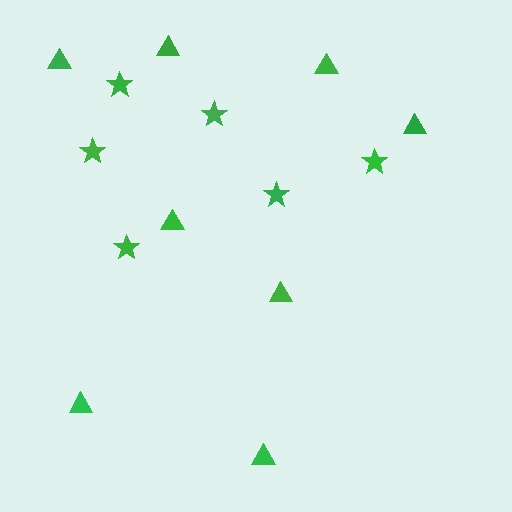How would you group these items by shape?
There are 2 groups: one group of triangles (8) and one group of stars (6).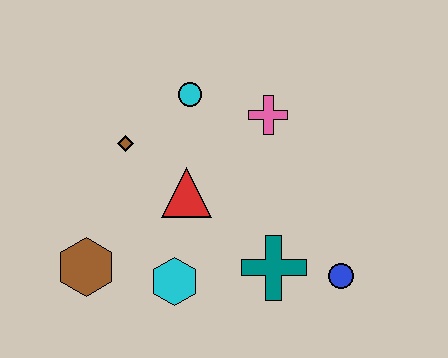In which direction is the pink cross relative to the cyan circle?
The pink cross is to the right of the cyan circle.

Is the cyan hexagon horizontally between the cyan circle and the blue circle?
No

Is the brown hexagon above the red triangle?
No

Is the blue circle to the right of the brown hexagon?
Yes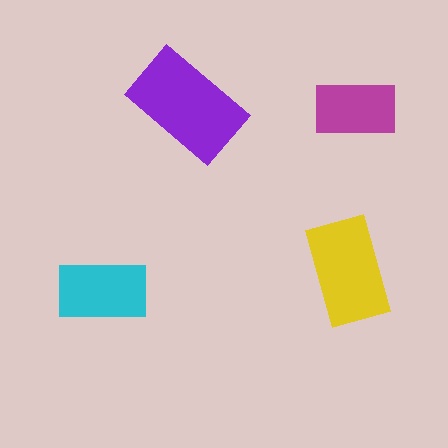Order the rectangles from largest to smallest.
the purple one, the yellow one, the cyan one, the magenta one.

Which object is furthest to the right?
The magenta rectangle is rightmost.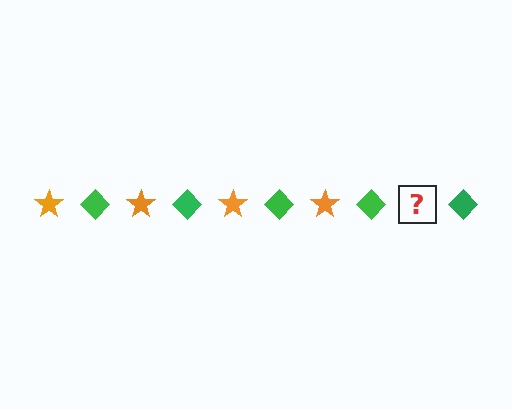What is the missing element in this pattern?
The missing element is an orange star.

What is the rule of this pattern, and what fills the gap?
The rule is that the pattern alternates between orange star and green diamond. The gap should be filled with an orange star.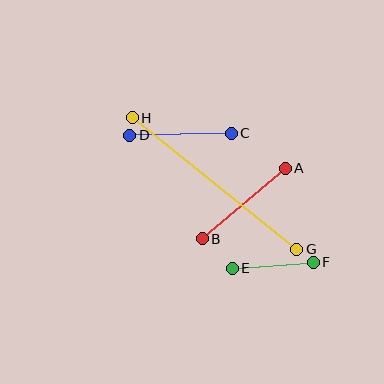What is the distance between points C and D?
The distance is approximately 101 pixels.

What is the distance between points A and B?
The distance is approximately 109 pixels.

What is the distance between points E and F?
The distance is approximately 81 pixels.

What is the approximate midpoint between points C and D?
The midpoint is at approximately (181, 134) pixels.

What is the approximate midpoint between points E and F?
The midpoint is at approximately (273, 265) pixels.